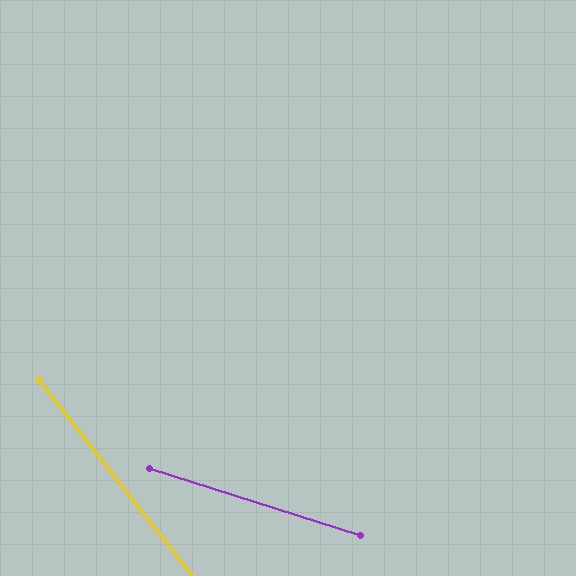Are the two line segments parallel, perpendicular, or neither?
Neither parallel nor perpendicular — they differ by about 34°.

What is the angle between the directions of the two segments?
Approximately 34 degrees.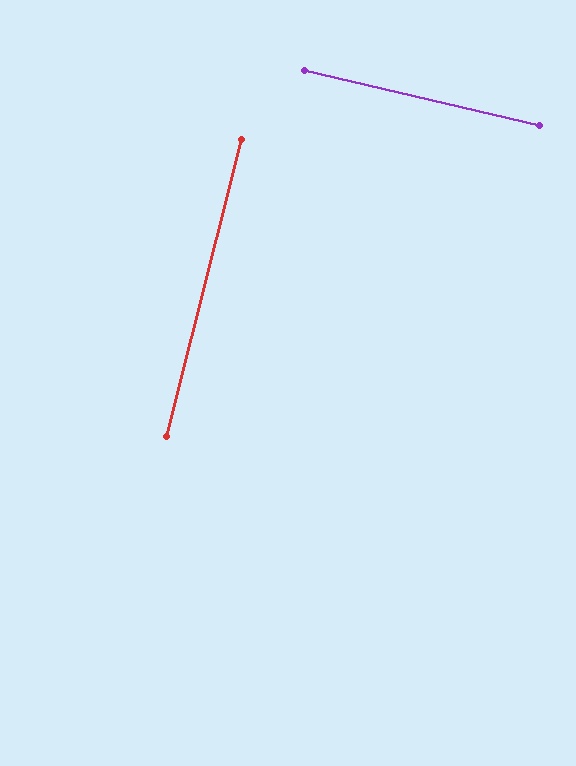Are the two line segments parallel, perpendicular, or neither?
Perpendicular — they meet at approximately 89°.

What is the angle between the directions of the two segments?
Approximately 89 degrees.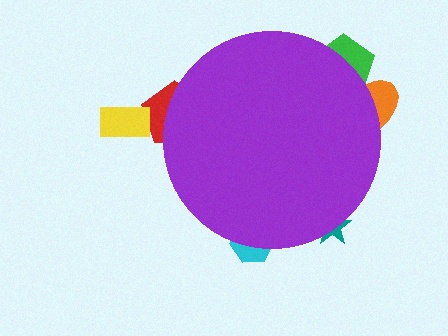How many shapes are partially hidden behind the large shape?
5 shapes are partially hidden.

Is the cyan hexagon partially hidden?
Yes, the cyan hexagon is partially hidden behind the purple circle.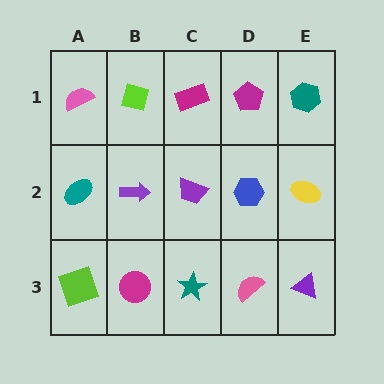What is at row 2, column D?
A blue hexagon.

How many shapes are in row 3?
5 shapes.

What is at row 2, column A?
A teal ellipse.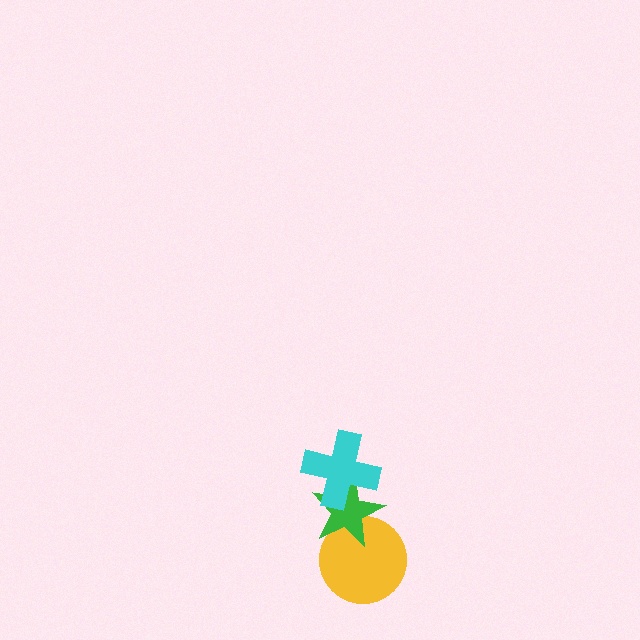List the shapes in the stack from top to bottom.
From top to bottom: the cyan cross, the green star, the yellow circle.